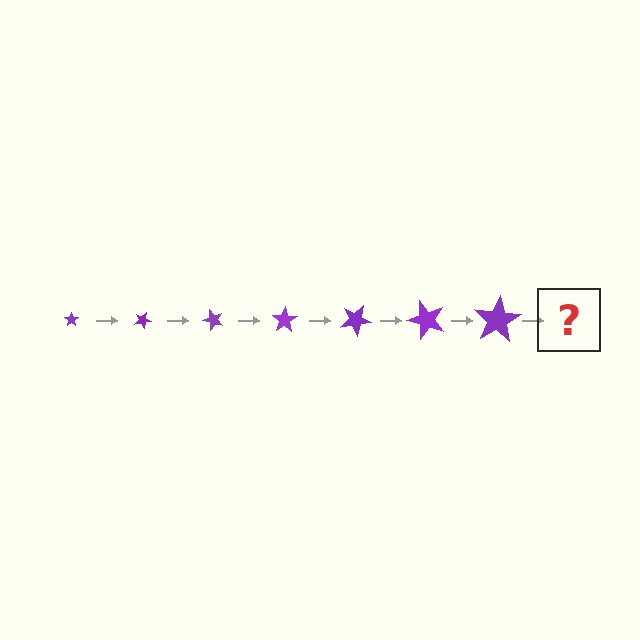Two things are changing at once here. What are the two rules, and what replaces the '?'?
The two rules are that the star grows larger each step and it rotates 25 degrees each step. The '?' should be a star, larger than the previous one and rotated 175 degrees from the start.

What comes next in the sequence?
The next element should be a star, larger than the previous one and rotated 175 degrees from the start.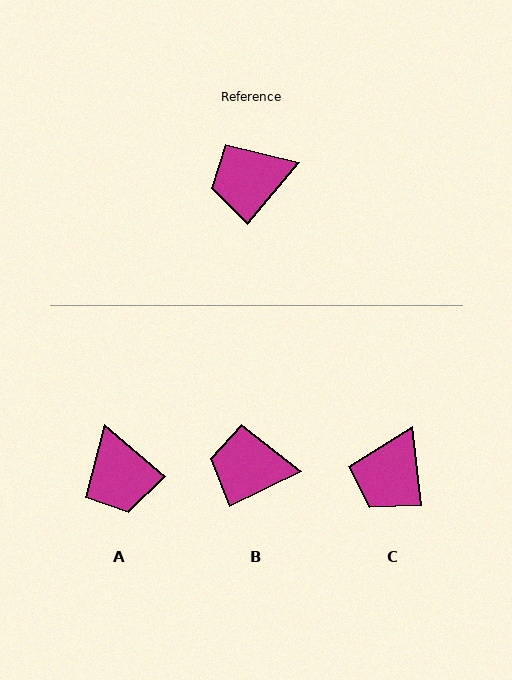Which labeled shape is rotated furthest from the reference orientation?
A, about 89 degrees away.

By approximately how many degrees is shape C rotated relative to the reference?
Approximately 46 degrees counter-clockwise.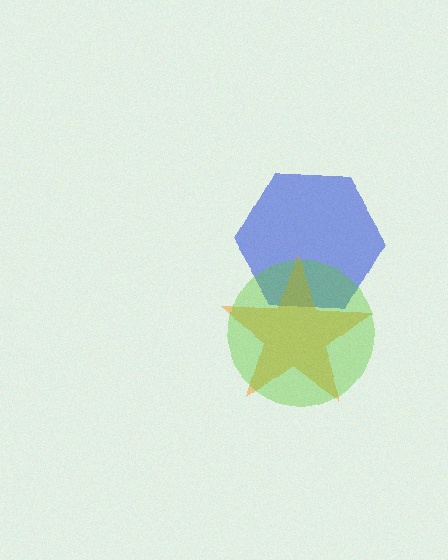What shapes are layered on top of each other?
The layered shapes are: a blue hexagon, an orange star, a lime circle.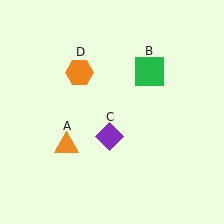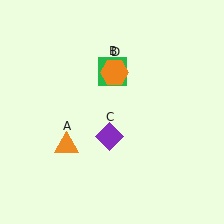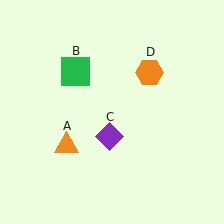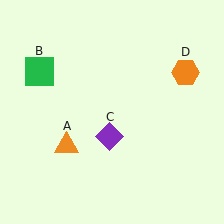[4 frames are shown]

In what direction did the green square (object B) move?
The green square (object B) moved left.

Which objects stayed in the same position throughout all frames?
Orange triangle (object A) and purple diamond (object C) remained stationary.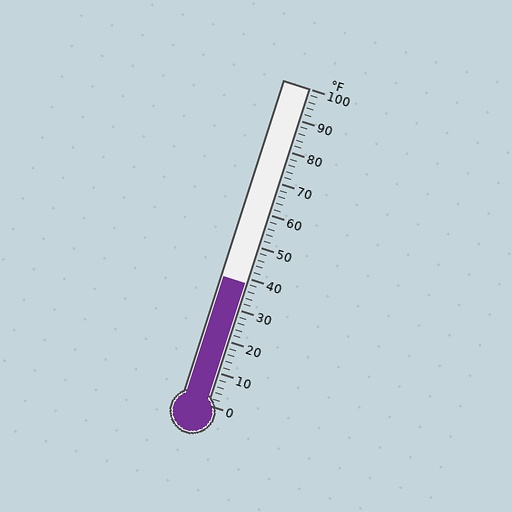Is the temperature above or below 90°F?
The temperature is below 90°F.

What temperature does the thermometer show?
The thermometer shows approximately 38°F.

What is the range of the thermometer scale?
The thermometer scale ranges from 0°F to 100°F.